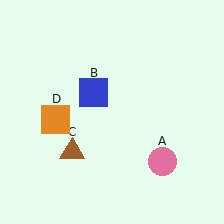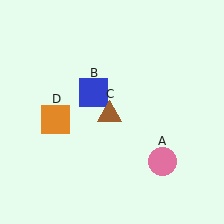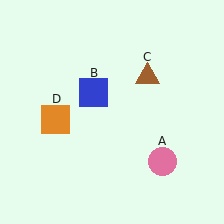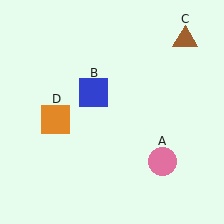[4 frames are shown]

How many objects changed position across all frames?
1 object changed position: brown triangle (object C).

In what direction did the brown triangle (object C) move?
The brown triangle (object C) moved up and to the right.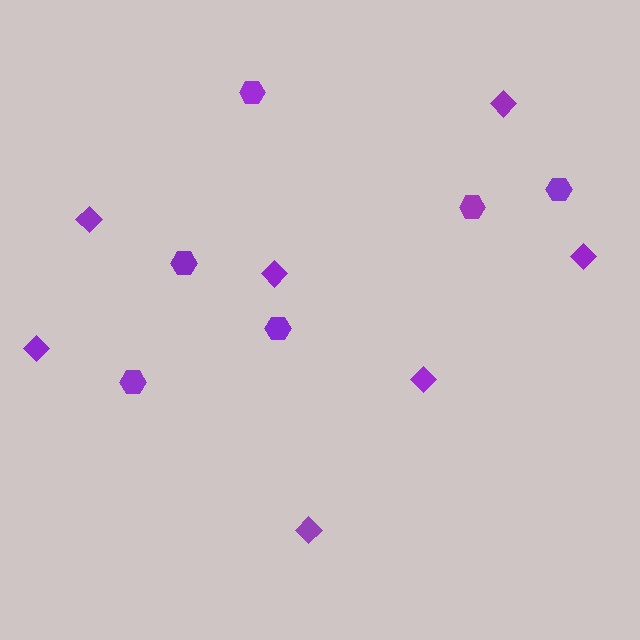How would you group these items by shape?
There are 2 groups: one group of diamonds (7) and one group of hexagons (6).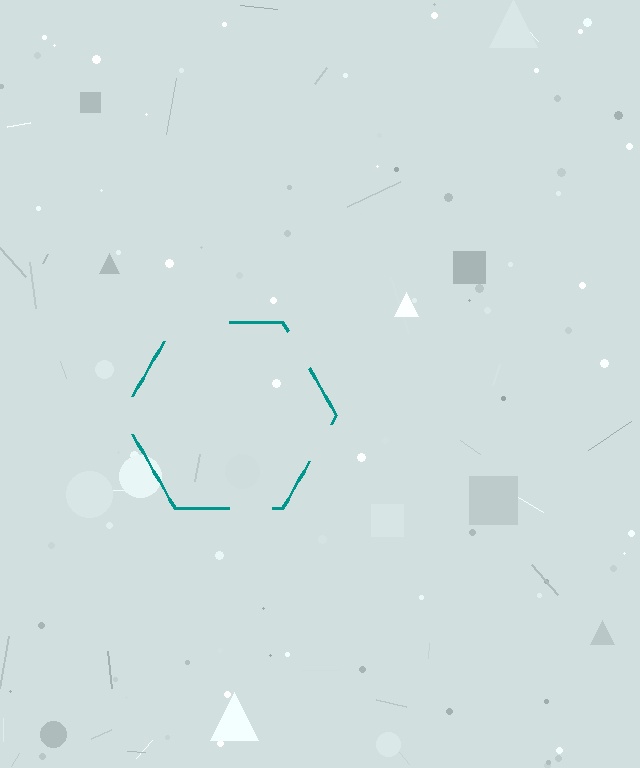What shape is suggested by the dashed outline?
The dashed outline suggests a hexagon.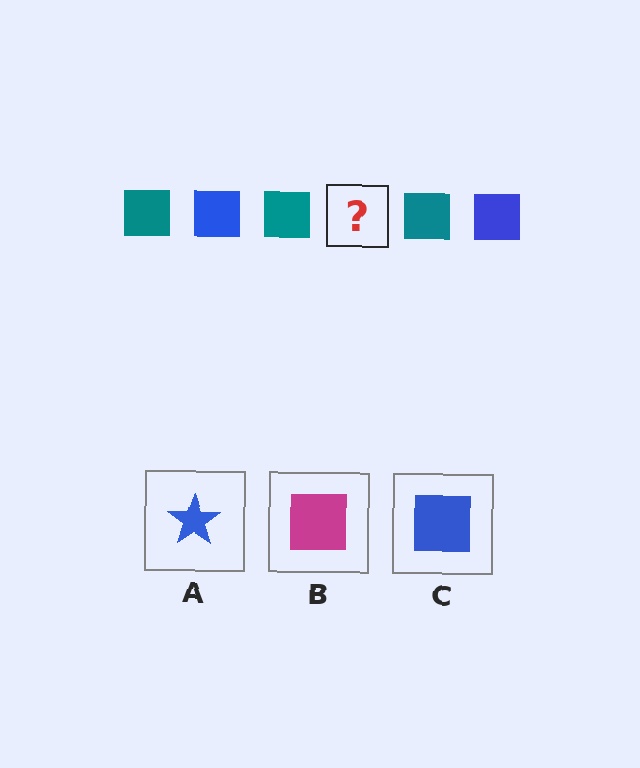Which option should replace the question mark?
Option C.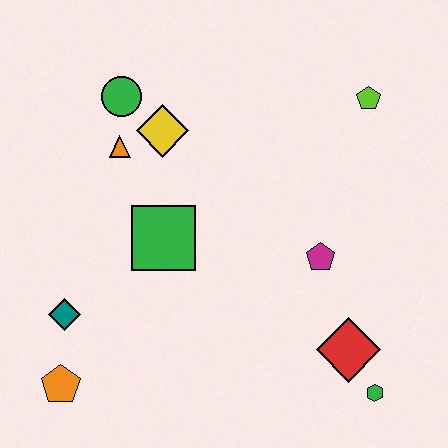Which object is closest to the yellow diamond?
The orange triangle is closest to the yellow diamond.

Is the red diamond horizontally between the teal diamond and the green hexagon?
Yes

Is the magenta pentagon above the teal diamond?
Yes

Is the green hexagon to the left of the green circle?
No